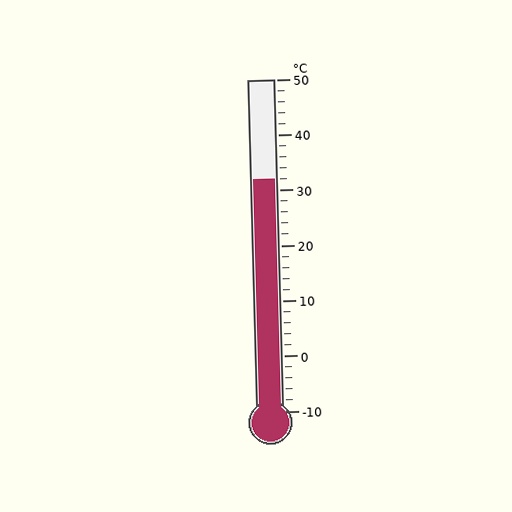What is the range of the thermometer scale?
The thermometer scale ranges from -10°C to 50°C.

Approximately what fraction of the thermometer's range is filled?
The thermometer is filled to approximately 70% of its range.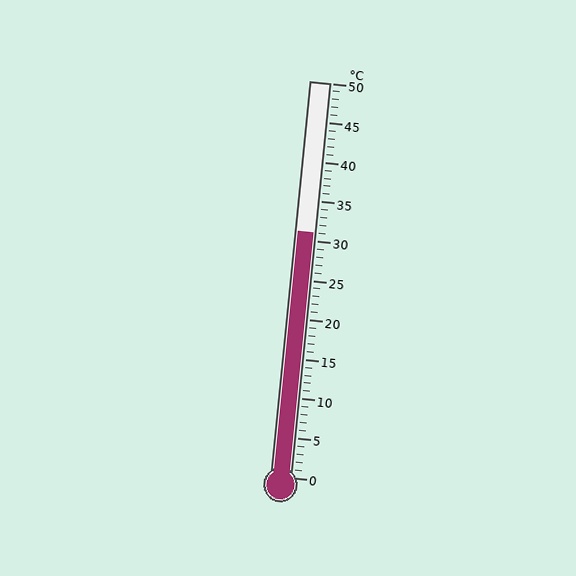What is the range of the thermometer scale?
The thermometer scale ranges from 0°C to 50°C.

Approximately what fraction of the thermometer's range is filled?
The thermometer is filled to approximately 60% of its range.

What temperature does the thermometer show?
The thermometer shows approximately 31°C.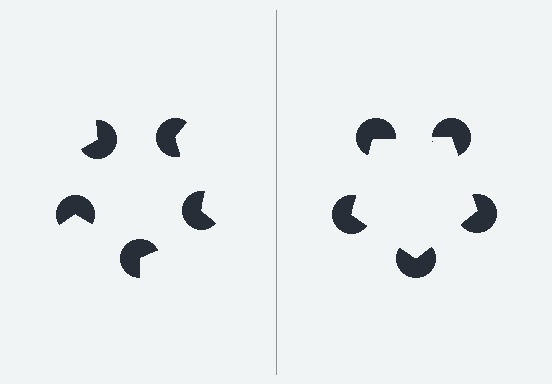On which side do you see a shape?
An illusory pentagon appears on the right side. On the left side the wedge cuts are rotated, so no coherent shape forms.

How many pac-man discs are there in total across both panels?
10 — 5 on each side.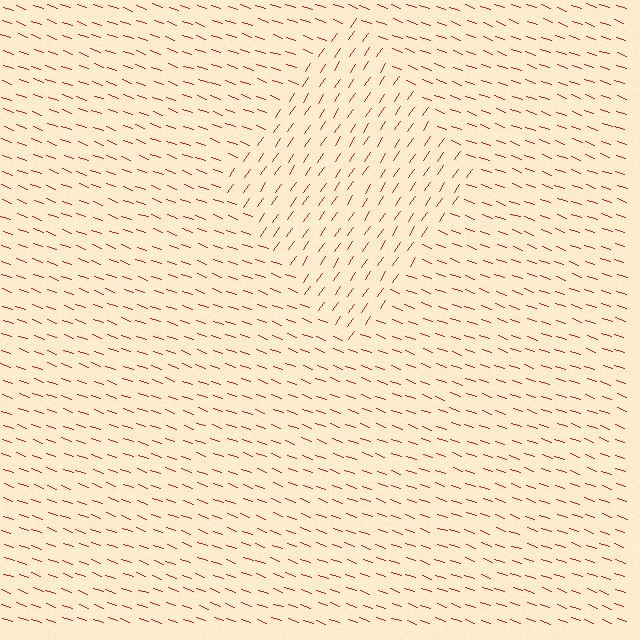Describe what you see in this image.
The image is filled with small red line segments. A diamond region in the image has lines oriented differently from the surrounding lines, creating a visible texture boundary.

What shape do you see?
I see a diamond.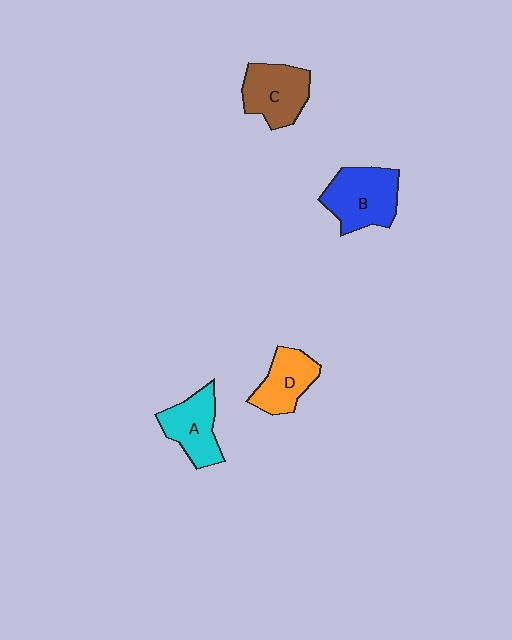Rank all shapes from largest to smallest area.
From largest to smallest: B (blue), C (brown), A (cyan), D (orange).